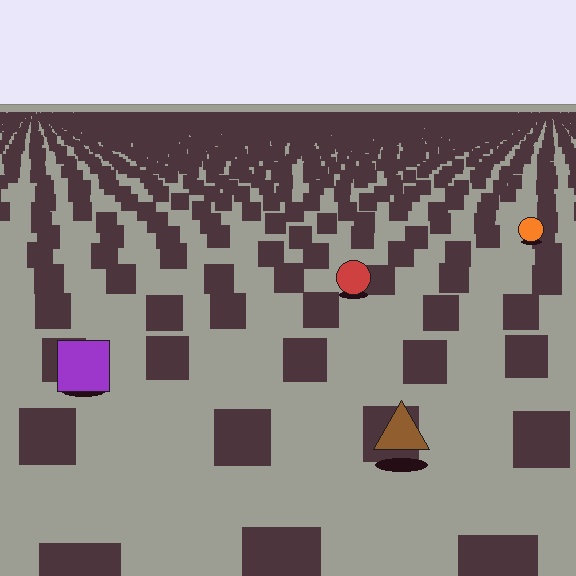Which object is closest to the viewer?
The brown triangle is closest. The texture marks near it are larger and more spread out.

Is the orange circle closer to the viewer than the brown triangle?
No. The brown triangle is closer — you can tell from the texture gradient: the ground texture is coarser near it.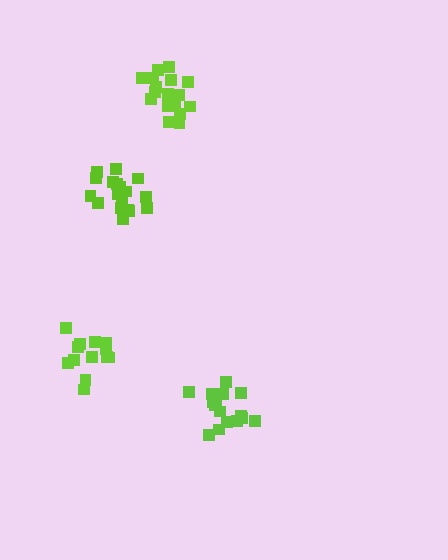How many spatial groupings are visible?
There are 4 spatial groupings.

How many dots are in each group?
Group 1: 17 dots, Group 2: 17 dots, Group 3: 18 dots, Group 4: 13 dots (65 total).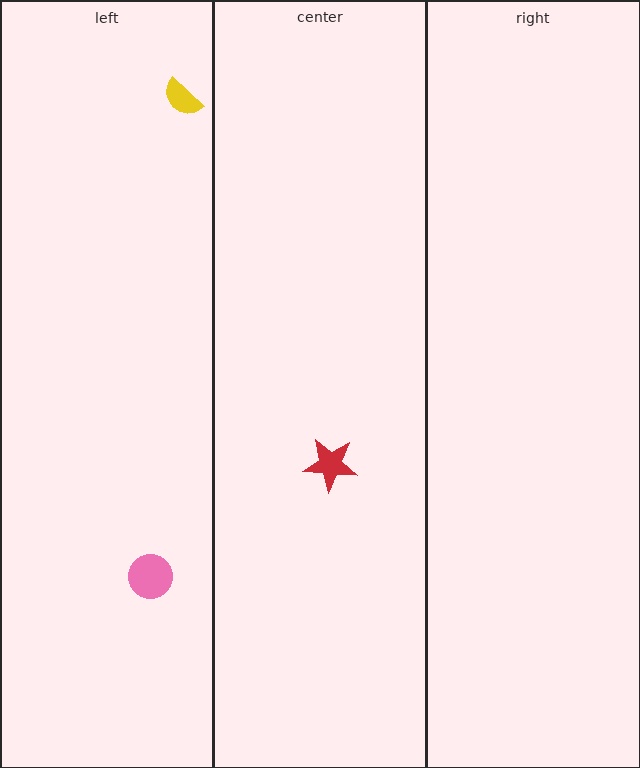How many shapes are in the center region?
1.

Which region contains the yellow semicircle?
The left region.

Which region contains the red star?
The center region.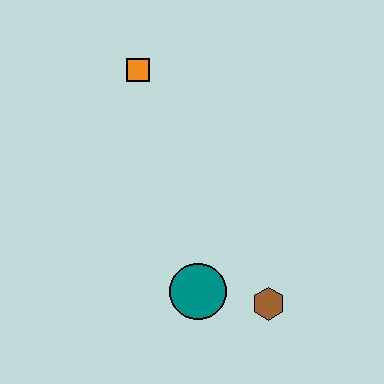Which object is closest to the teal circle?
The brown hexagon is closest to the teal circle.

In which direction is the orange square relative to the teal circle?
The orange square is above the teal circle.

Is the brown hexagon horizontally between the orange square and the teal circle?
No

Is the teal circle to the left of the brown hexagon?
Yes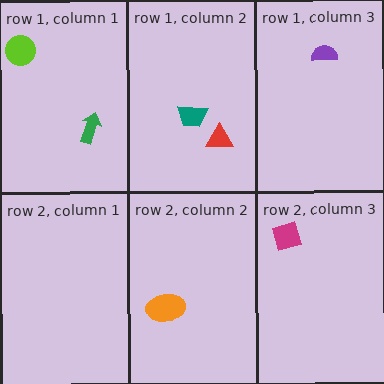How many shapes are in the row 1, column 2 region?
2.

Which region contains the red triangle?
The row 1, column 2 region.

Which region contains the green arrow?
The row 1, column 1 region.